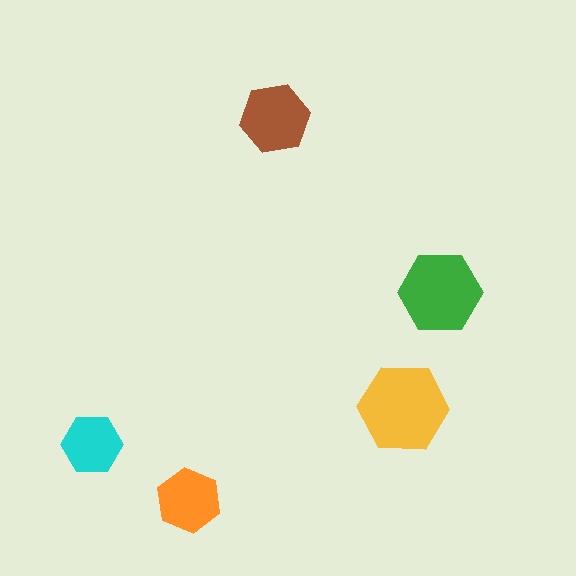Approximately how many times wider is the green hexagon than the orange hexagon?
About 1.5 times wider.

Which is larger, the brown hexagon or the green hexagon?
The green one.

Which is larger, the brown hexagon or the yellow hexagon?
The yellow one.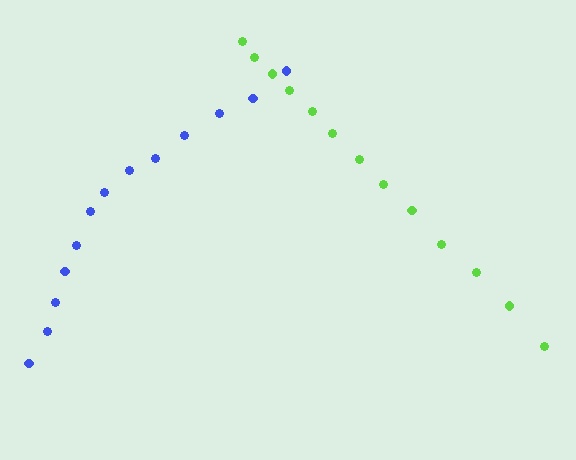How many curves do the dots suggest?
There are 2 distinct paths.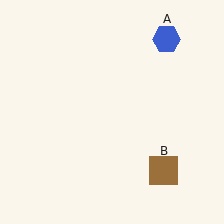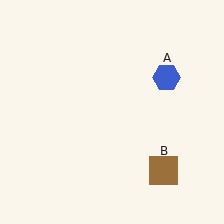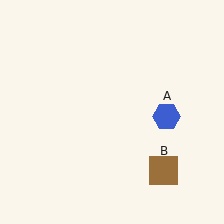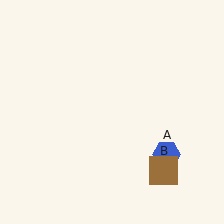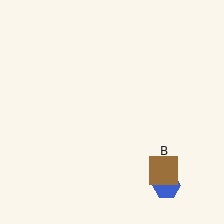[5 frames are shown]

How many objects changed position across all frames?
1 object changed position: blue hexagon (object A).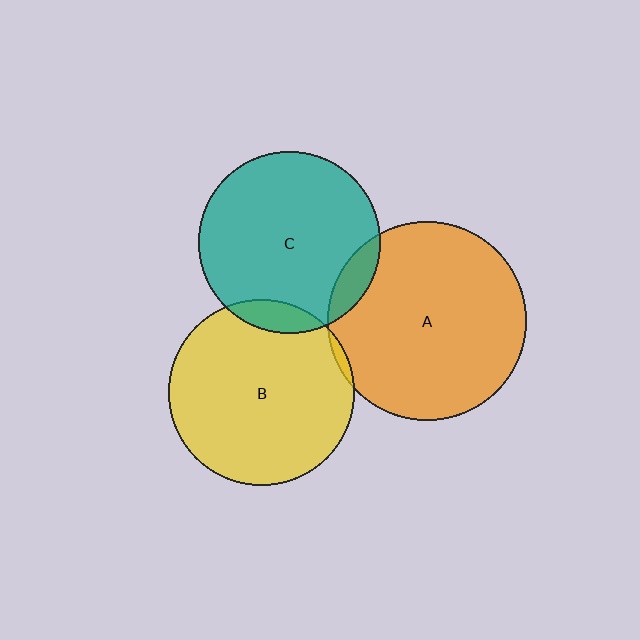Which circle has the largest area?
Circle A (orange).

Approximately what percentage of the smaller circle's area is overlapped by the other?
Approximately 5%.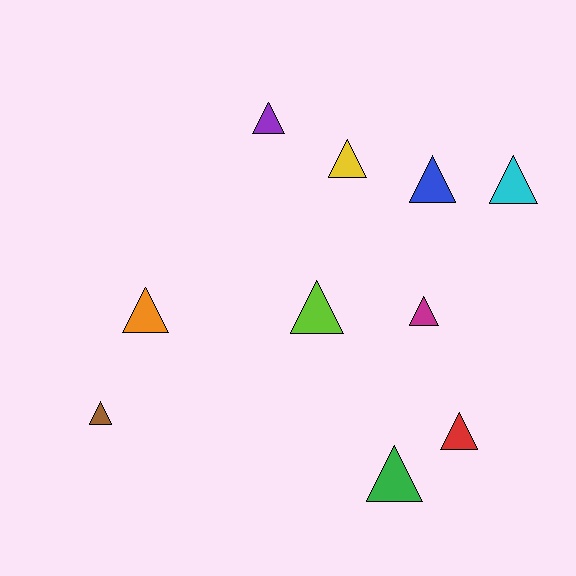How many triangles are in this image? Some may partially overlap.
There are 10 triangles.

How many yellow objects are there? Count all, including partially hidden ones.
There is 1 yellow object.